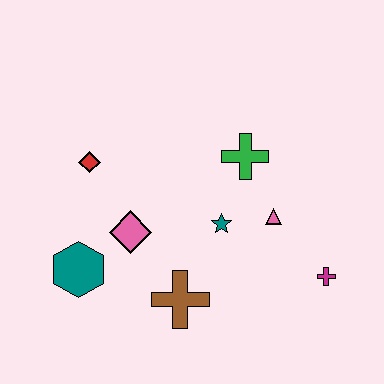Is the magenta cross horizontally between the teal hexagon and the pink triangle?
No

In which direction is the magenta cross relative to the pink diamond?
The magenta cross is to the right of the pink diamond.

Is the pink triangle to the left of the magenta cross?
Yes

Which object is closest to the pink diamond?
The teal hexagon is closest to the pink diamond.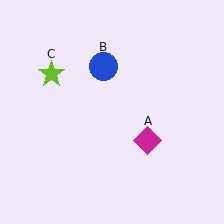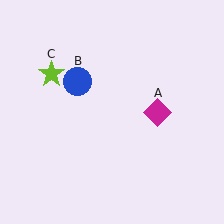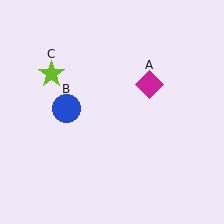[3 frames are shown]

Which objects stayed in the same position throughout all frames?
Lime star (object C) remained stationary.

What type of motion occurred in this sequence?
The magenta diamond (object A), blue circle (object B) rotated counterclockwise around the center of the scene.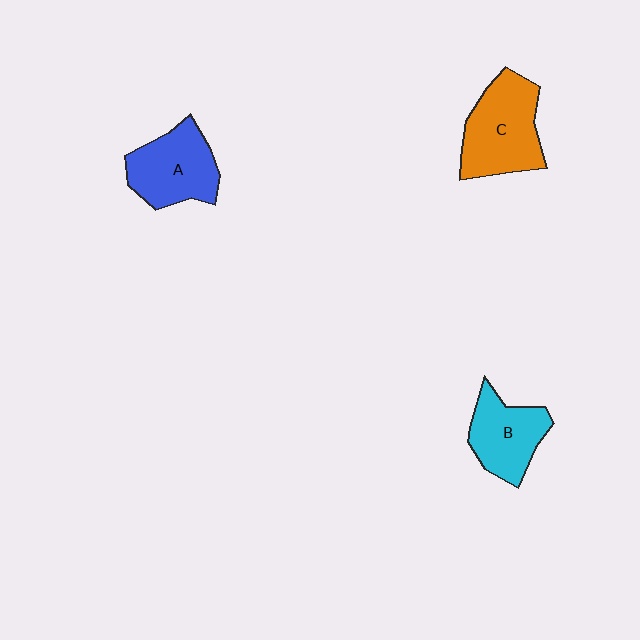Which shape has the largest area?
Shape C (orange).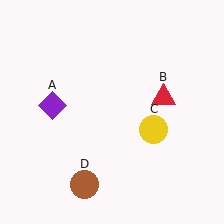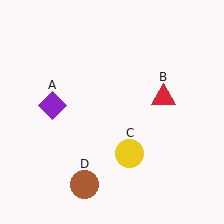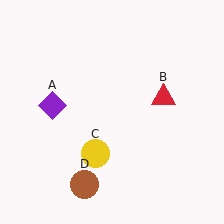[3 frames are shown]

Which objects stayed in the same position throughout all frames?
Purple diamond (object A) and red triangle (object B) and brown circle (object D) remained stationary.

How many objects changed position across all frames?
1 object changed position: yellow circle (object C).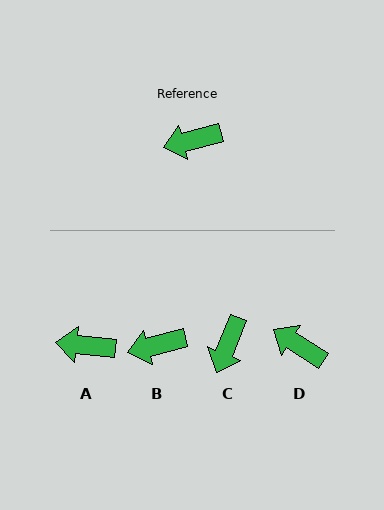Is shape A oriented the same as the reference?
No, it is off by about 21 degrees.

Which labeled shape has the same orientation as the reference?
B.